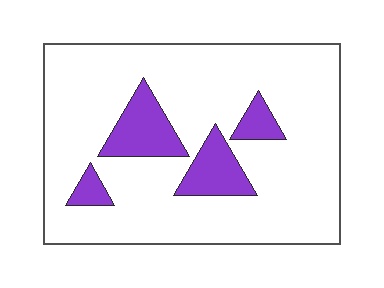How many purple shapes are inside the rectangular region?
4.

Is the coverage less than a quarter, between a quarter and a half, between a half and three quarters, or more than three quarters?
Less than a quarter.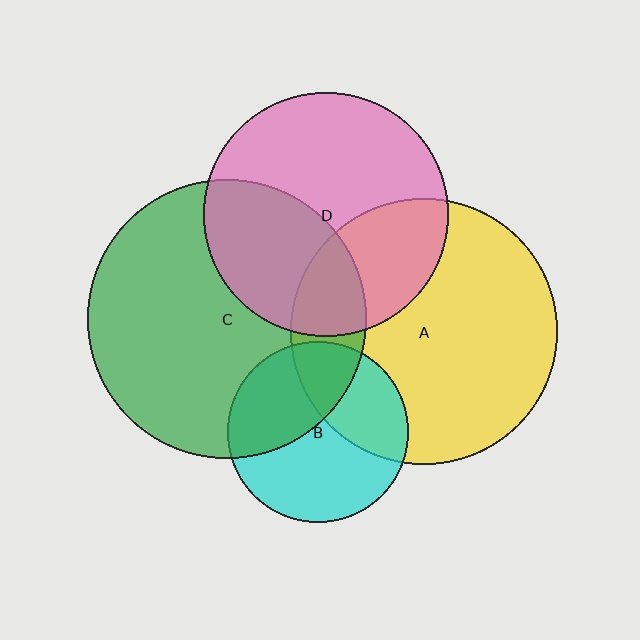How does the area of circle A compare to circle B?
Approximately 2.2 times.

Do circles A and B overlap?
Yes.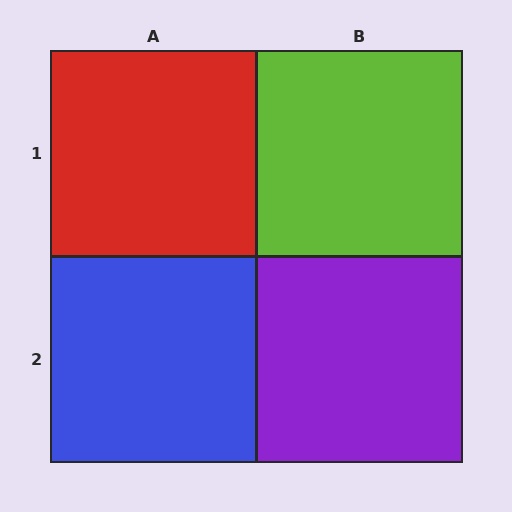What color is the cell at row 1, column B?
Lime.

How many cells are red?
1 cell is red.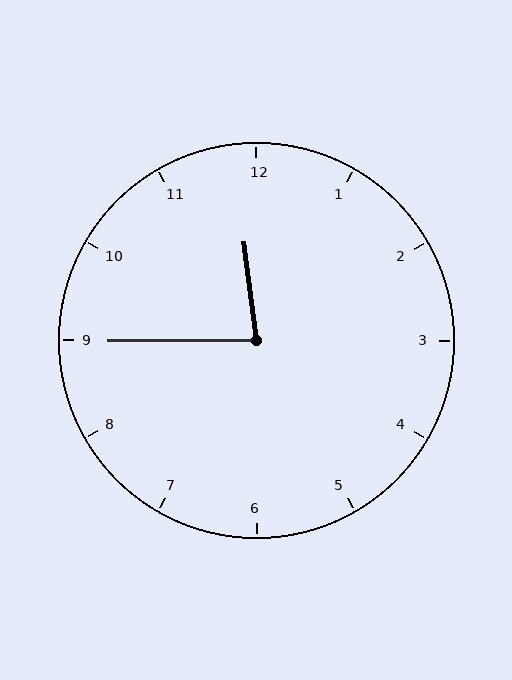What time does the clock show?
11:45.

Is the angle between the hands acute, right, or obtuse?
It is acute.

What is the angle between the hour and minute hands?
Approximately 82 degrees.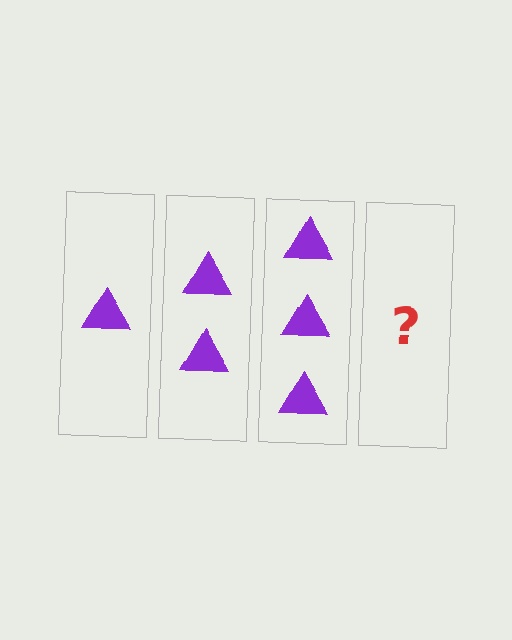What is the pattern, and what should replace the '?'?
The pattern is that each step adds one more triangle. The '?' should be 4 triangles.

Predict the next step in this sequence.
The next step is 4 triangles.